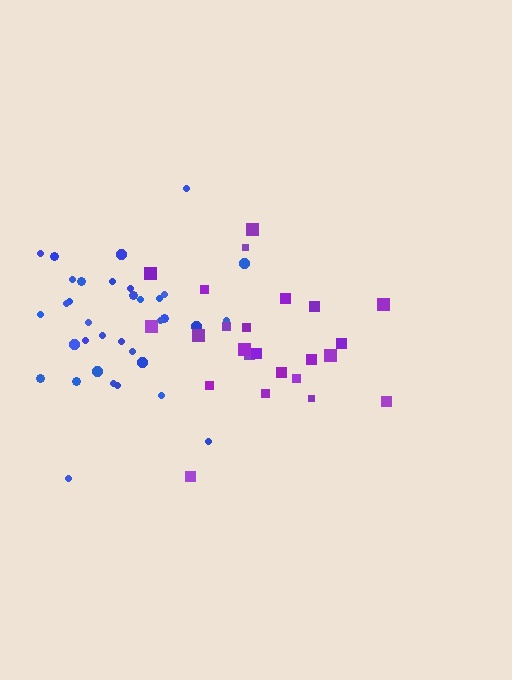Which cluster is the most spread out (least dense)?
Purple.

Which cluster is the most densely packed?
Blue.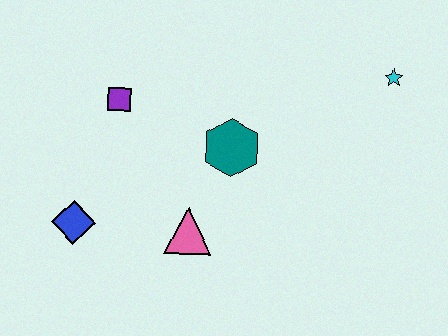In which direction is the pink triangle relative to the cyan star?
The pink triangle is to the left of the cyan star.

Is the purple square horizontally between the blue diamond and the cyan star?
Yes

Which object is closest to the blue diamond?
The pink triangle is closest to the blue diamond.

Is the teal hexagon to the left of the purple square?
No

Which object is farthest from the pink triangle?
The cyan star is farthest from the pink triangle.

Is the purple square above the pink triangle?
Yes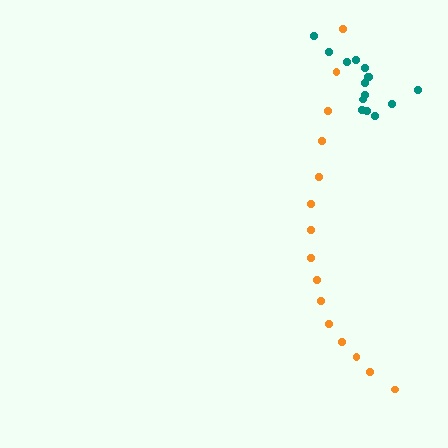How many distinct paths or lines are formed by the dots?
There are 2 distinct paths.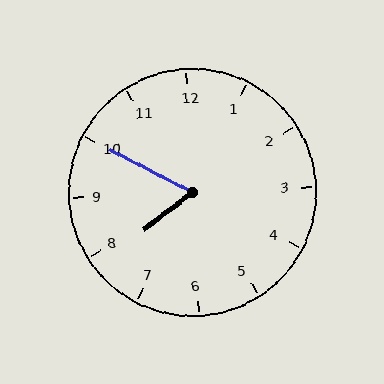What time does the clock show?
7:50.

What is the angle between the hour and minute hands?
Approximately 65 degrees.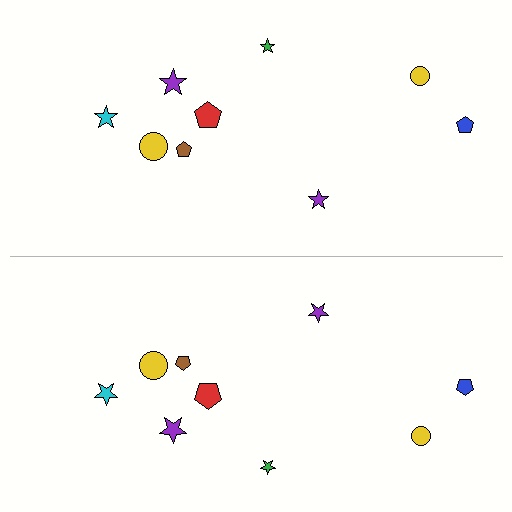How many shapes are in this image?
There are 18 shapes in this image.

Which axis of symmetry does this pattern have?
The pattern has a horizontal axis of symmetry running through the center of the image.